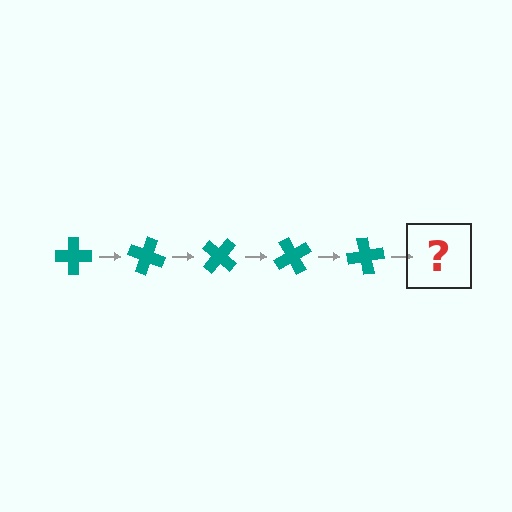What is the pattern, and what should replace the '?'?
The pattern is that the cross rotates 20 degrees each step. The '?' should be a teal cross rotated 100 degrees.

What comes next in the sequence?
The next element should be a teal cross rotated 100 degrees.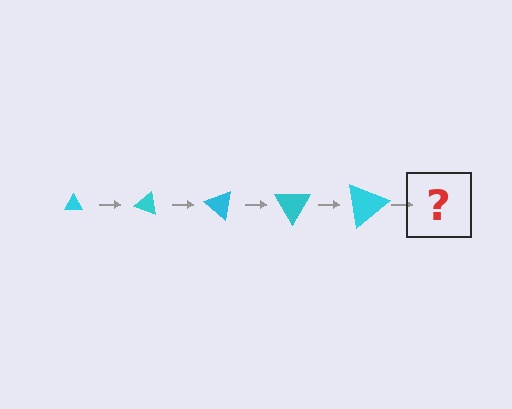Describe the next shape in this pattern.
It should be a triangle, larger than the previous one and rotated 100 degrees from the start.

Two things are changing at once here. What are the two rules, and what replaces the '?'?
The two rules are that the triangle grows larger each step and it rotates 20 degrees each step. The '?' should be a triangle, larger than the previous one and rotated 100 degrees from the start.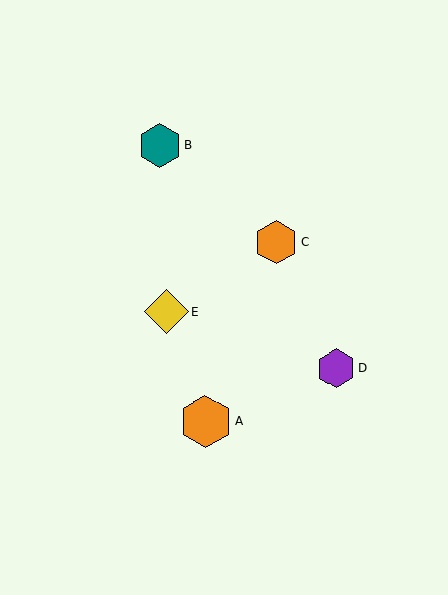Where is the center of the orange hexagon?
The center of the orange hexagon is at (276, 242).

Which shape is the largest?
The orange hexagon (labeled A) is the largest.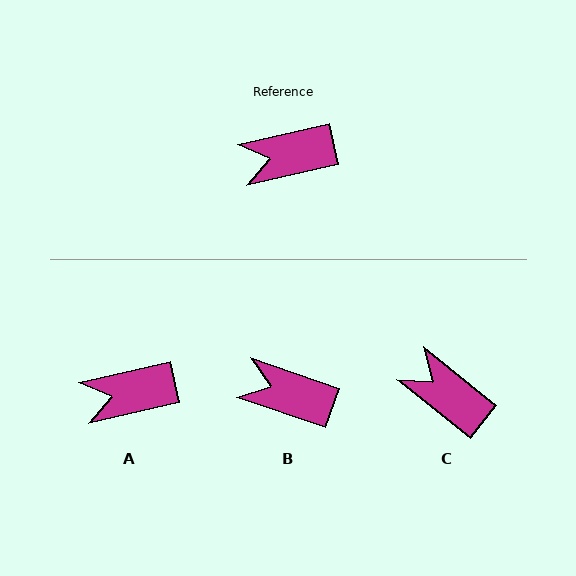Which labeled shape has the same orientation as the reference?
A.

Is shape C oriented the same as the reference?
No, it is off by about 51 degrees.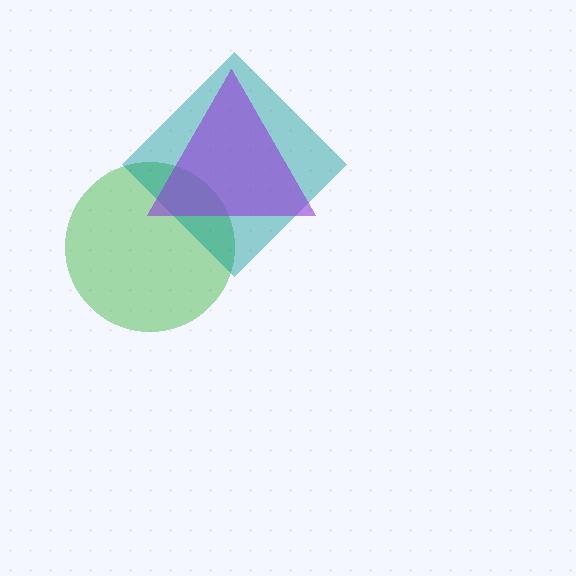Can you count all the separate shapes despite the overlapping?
Yes, there are 3 separate shapes.